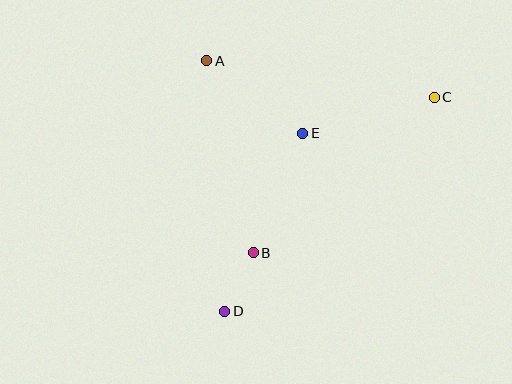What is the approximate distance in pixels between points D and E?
The distance between D and E is approximately 194 pixels.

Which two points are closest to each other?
Points B and D are closest to each other.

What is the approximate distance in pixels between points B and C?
The distance between B and C is approximately 239 pixels.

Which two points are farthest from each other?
Points C and D are farthest from each other.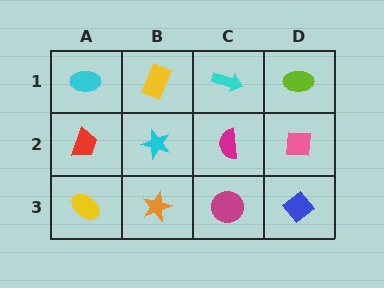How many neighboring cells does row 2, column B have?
4.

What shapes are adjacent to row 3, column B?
A cyan star (row 2, column B), a yellow ellipse (row 3, column A), a magenta circle (row 3, column C).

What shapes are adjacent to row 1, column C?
A magenta semicircle (row 2, column C), a yellow rectangle (row 1, column B), a lime ellipse (row 1, column D).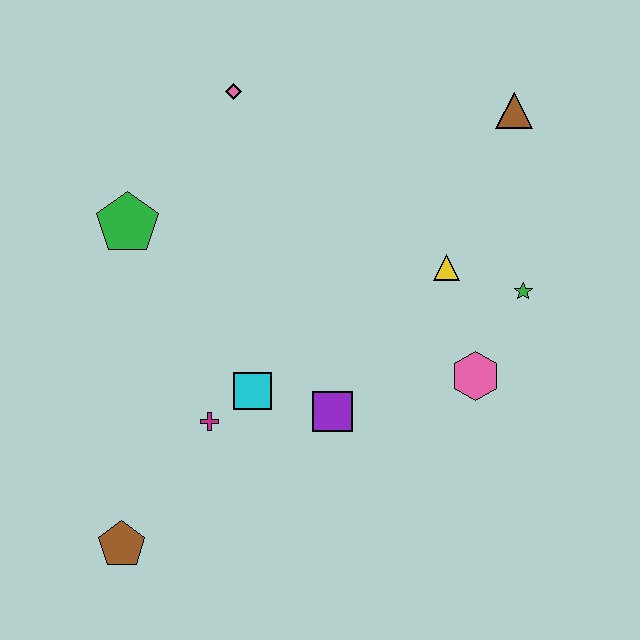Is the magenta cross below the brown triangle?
Yes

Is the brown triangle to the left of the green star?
Yes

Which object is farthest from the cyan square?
The brown triangle is farthest from the cyan square.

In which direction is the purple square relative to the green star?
The purple square is to the left of the green star.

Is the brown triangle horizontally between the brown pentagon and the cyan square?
No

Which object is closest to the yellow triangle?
The green star is closest to the yellow triangle.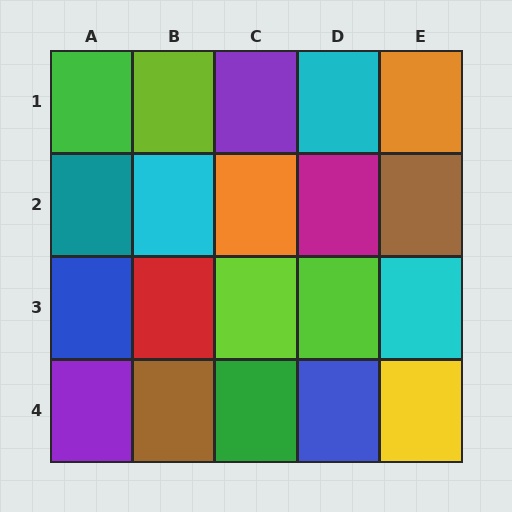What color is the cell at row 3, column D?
Lime.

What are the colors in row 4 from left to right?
Purple, brown, green, blue, yellow.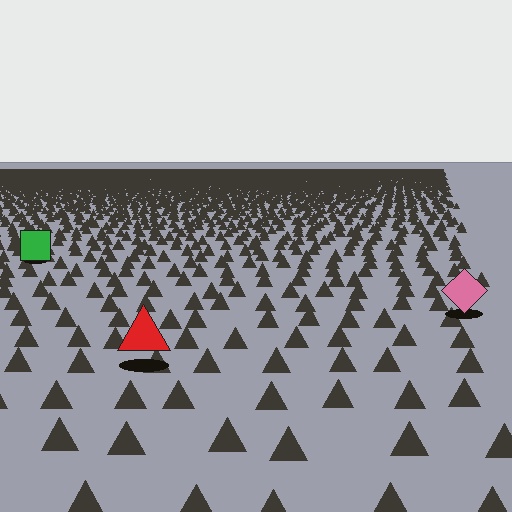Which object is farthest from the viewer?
The green square is farthest from the viewer. It appears smaller and the ground texture around it is denser.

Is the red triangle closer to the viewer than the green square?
Yes. The red triangle is closer — you can tell from the texture gradient: the ground texture is coarser near it.